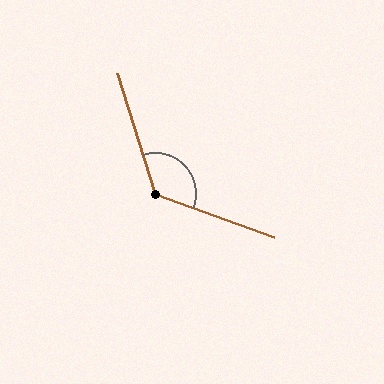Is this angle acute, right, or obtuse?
It is obtuse.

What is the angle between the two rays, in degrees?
Approximately 127 degrees.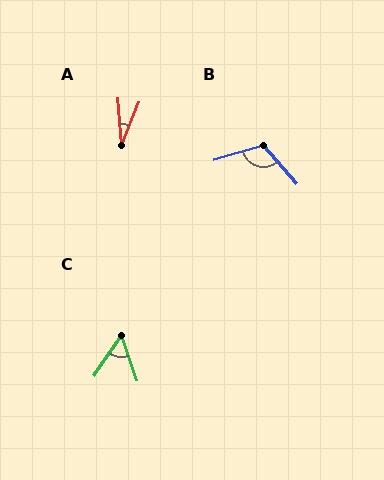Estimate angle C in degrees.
Approximately 53 degrees.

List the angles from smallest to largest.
A (26°), C (53°), B (115°).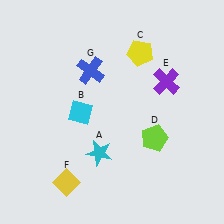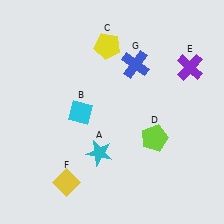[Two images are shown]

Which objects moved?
The objects that moved are: the yellow pentagon (C), the purple cross (E), the blue cross (G).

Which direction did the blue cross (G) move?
The blue cross (G) moved right.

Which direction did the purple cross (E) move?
The purple cross (E) moved right.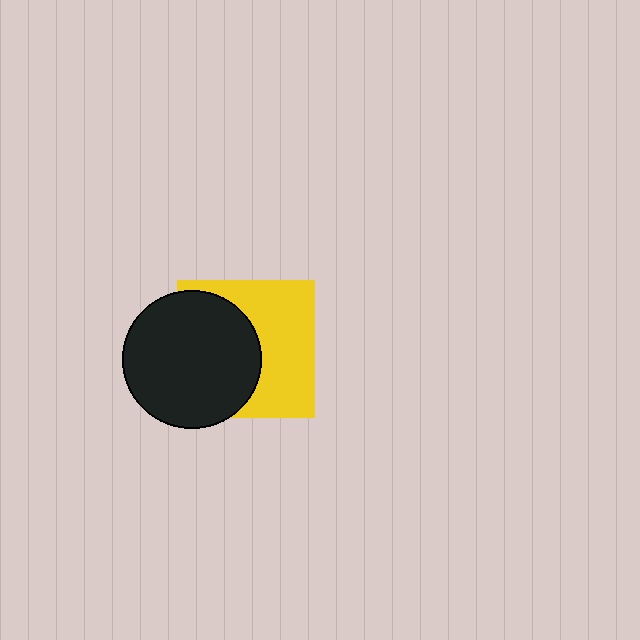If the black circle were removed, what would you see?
You would see the complete yellow square.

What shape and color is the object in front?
The object in front is a black circle.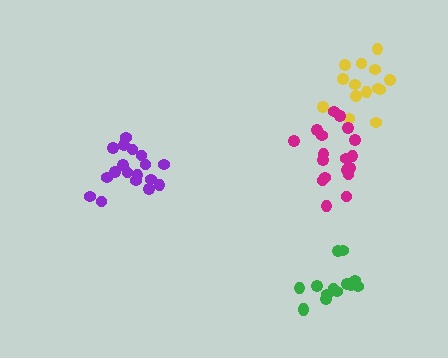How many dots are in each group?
Group 1: 14 dots, Group 2: 18 dots, Group 3: 14 dots, Group 4: 18 dots (64 total).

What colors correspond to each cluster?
The clusters are colored: yellow, purple, green, magenta.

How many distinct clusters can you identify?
There are 4 distinct clusters.